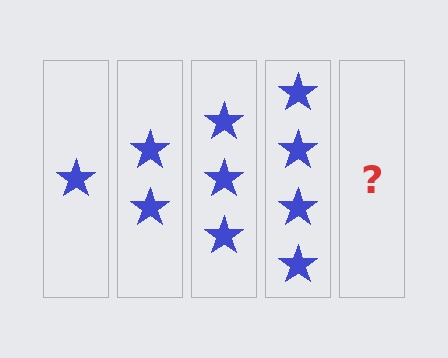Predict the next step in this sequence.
The next step is 5 stars.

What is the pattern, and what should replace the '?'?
The pattern is that each step adds one more star. The '?' should be 5 stars.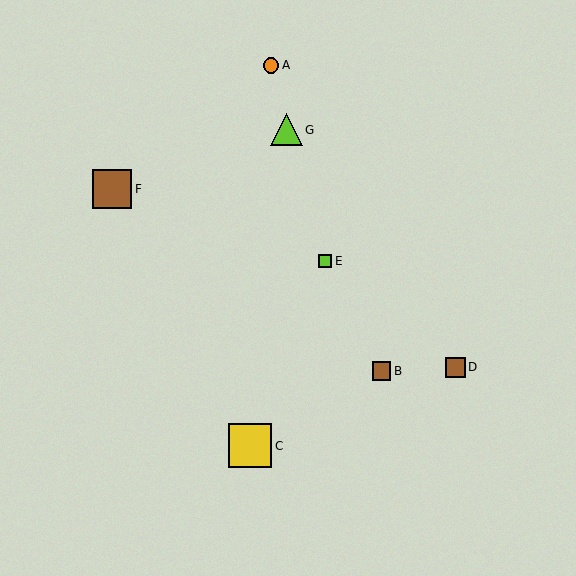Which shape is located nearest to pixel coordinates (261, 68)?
The orange circle (labeled A) at (271, 65) is nearest to that location.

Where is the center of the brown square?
The center of the brown square is at (382, 371).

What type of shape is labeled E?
Shape E is a lime square.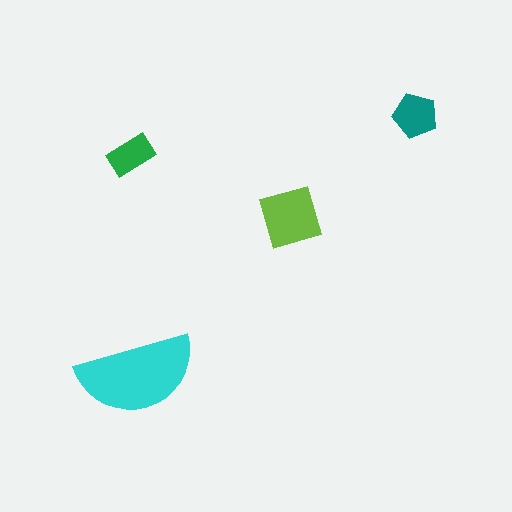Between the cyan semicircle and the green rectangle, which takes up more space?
The cyan semicircle.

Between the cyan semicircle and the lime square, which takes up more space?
The cyan semicircle.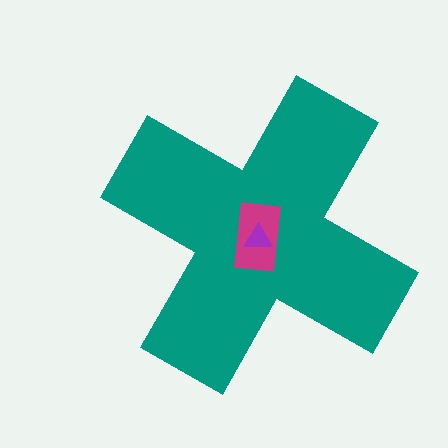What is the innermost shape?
The purple triangle.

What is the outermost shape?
The teal cross.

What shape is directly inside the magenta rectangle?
The purple triangle.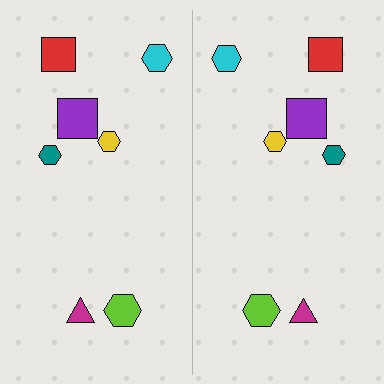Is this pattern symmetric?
Yes, this pattern has bilateral (reflection) symmetry.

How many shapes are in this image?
There are 14 shapes in this image.